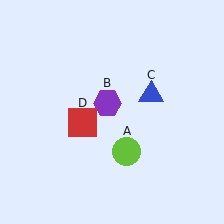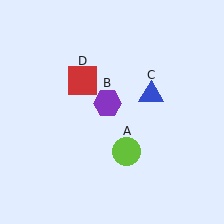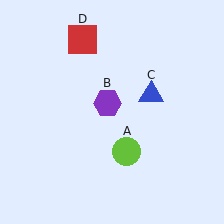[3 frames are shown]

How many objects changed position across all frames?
1 object changed position: red square (object D).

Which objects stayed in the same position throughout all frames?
Lime circle (object A) and purple hexagon (object B) and blue triangle (object C) remained stationary.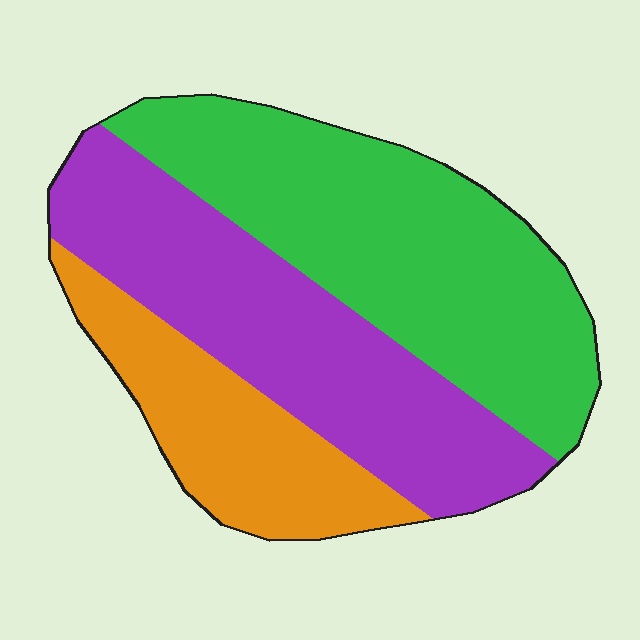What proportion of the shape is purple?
Purple covers 37% of the shape.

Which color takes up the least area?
Orange, at roughly 20%.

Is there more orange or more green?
Green.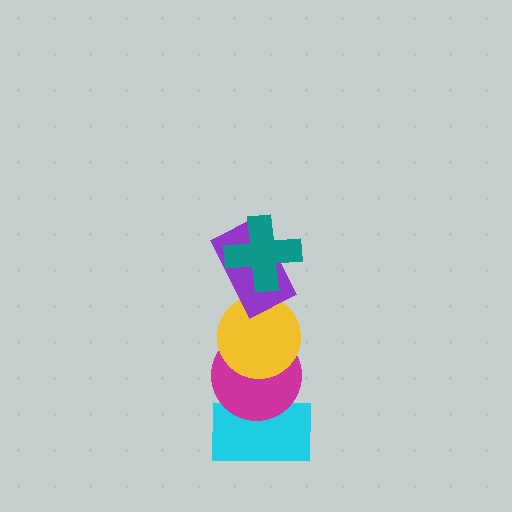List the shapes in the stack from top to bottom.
From top to bottom: the teal cross, the purple rectangle, the yellow circle, the magenta circle, the cyan rectangle.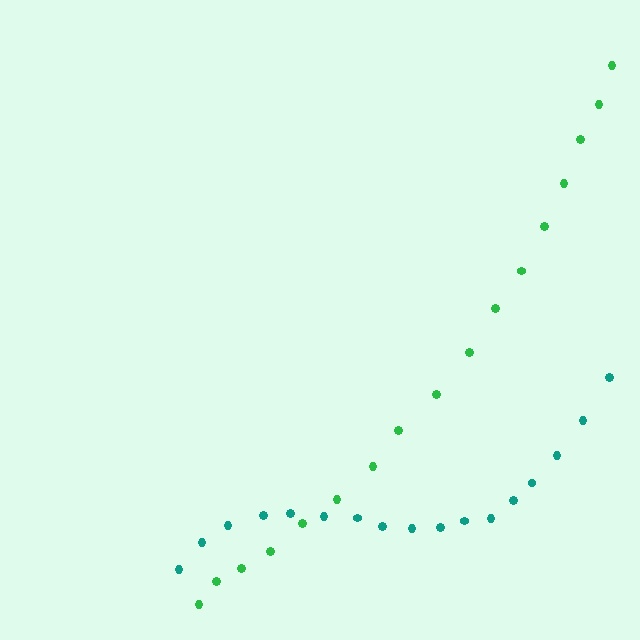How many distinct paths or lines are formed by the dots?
There are 2 distinct paths.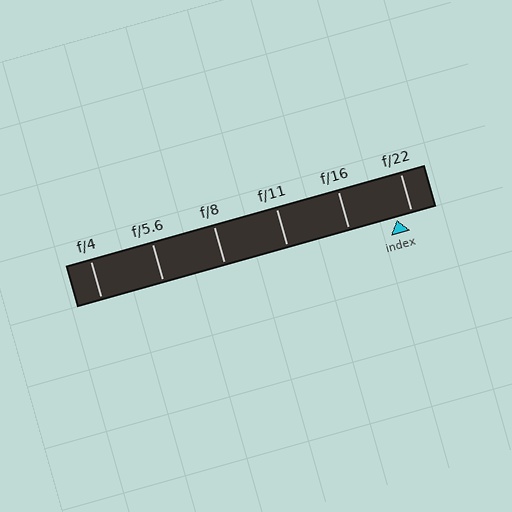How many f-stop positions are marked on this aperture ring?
There are 6 f-stop positions marked.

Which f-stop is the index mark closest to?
The index mark is closest to f/22.